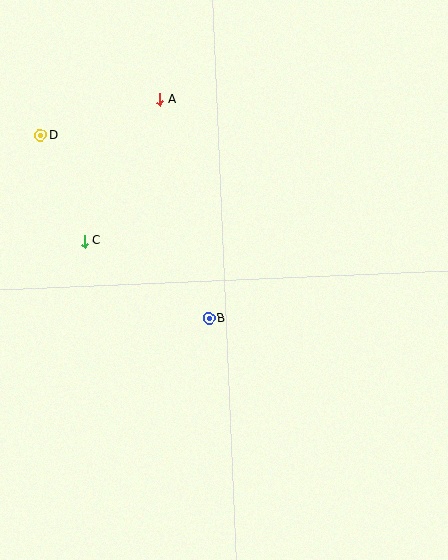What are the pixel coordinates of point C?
Point C is at (84, 241).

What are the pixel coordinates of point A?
Point A is at (160, 99).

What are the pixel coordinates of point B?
Point B is at (209, 318).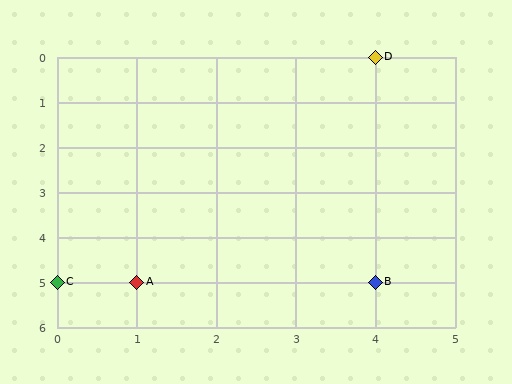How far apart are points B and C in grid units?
Points B and C are 4 columns apart.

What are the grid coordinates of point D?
Point D is at grid coordinates (4, 0).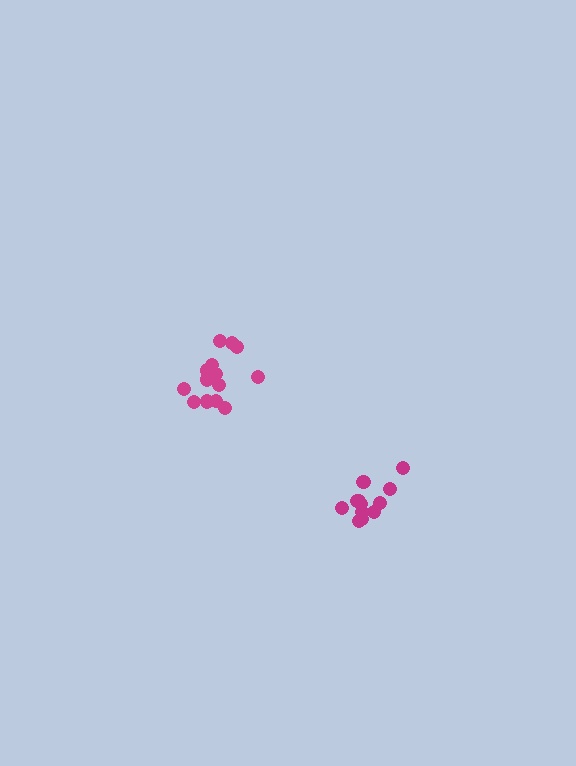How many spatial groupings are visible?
There are 2 spatial groupings.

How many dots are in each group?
Group 1: 15 dots, Group 2: 12 dots (27 total).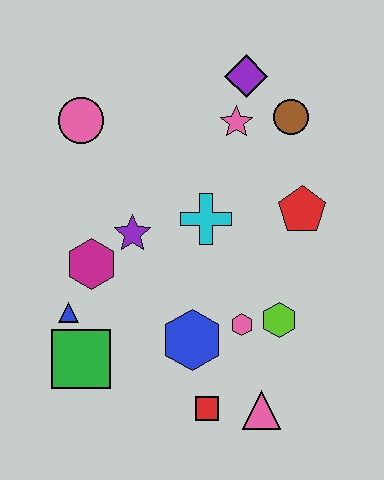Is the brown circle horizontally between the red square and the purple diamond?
No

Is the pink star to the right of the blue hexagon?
Yes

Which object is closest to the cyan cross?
The purple star is closest to the cyan cross.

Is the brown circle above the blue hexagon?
Yes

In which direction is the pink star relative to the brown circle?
The pink star is to the left of the brown circle.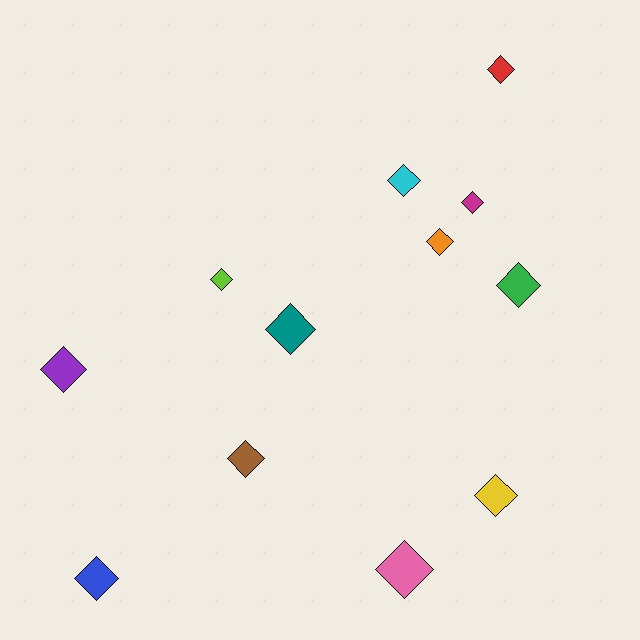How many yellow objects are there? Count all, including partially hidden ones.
There is 1 yellow object.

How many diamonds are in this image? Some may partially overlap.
There are 12 diamonds.